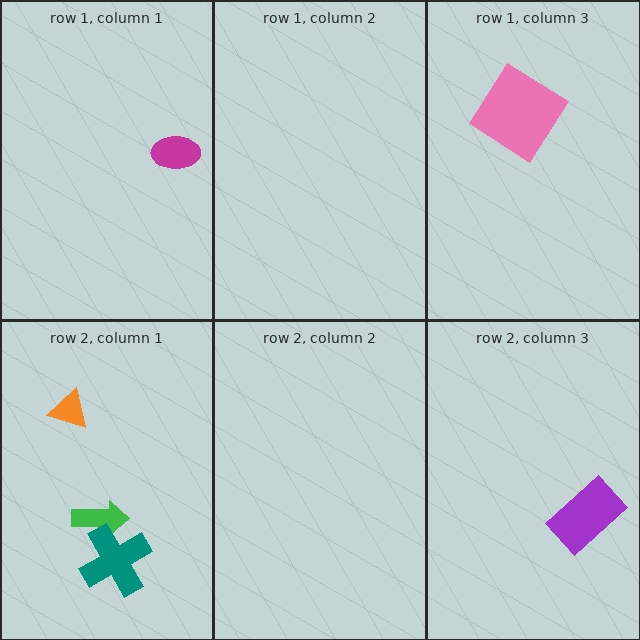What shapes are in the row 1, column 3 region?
The pink diamond.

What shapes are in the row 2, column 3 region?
The purple rectangle.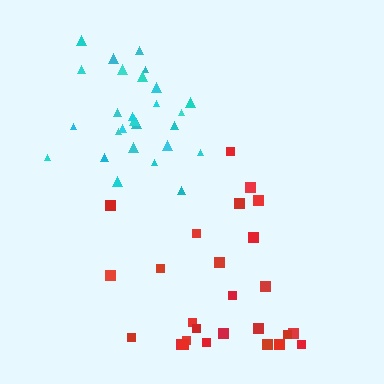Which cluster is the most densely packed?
Cyan.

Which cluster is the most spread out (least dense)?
Red.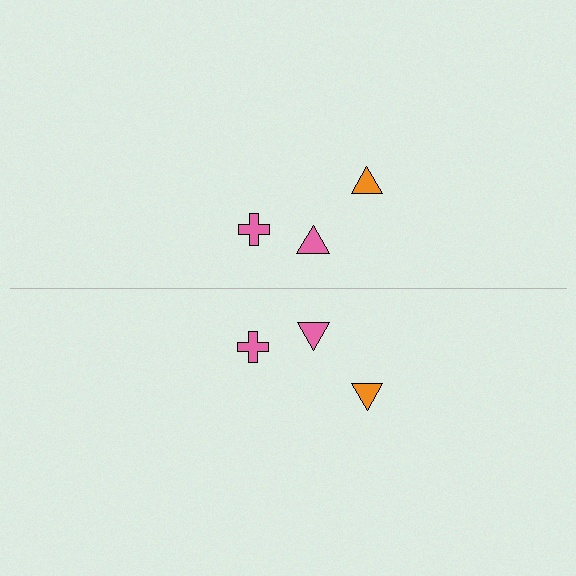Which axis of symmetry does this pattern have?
The pattern has a horizontal axis of symmetry running through the center of the image.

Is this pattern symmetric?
Yes, this pattern has bilateral (reflection) symmetry.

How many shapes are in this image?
There are 6 shapes in this image.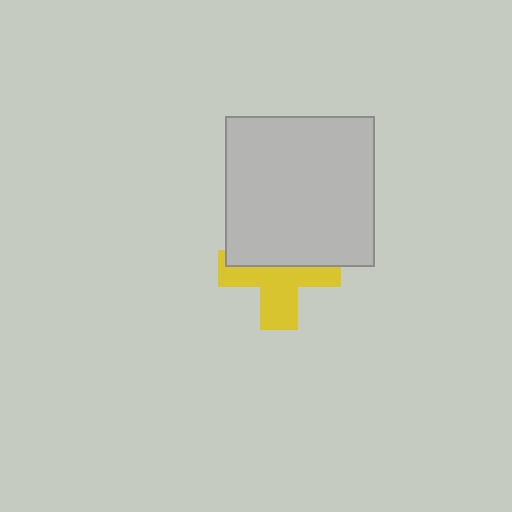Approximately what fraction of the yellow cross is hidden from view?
Roughly 47% of the yellow cross is hidden behind the light gray square.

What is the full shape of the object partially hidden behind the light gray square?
The partially hidden object is a yellow cross.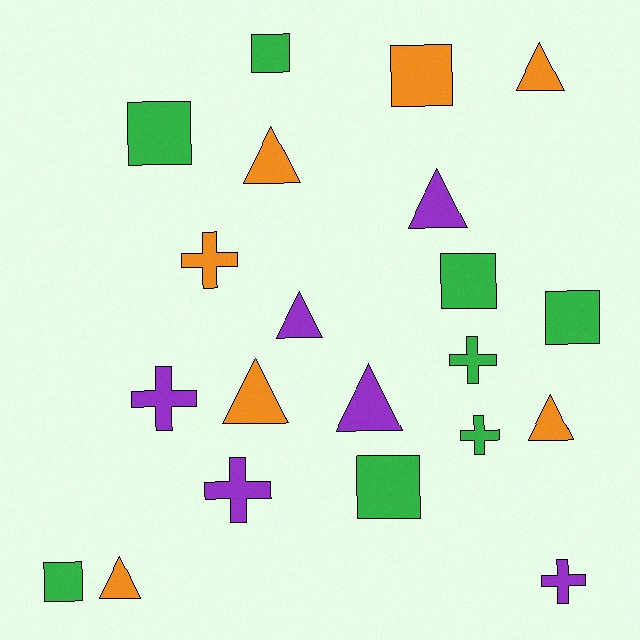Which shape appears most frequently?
Triangle, with 8 objects.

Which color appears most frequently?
Green, with 8 objects.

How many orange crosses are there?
There is 1 orange cross.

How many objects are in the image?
There are 21 objects.